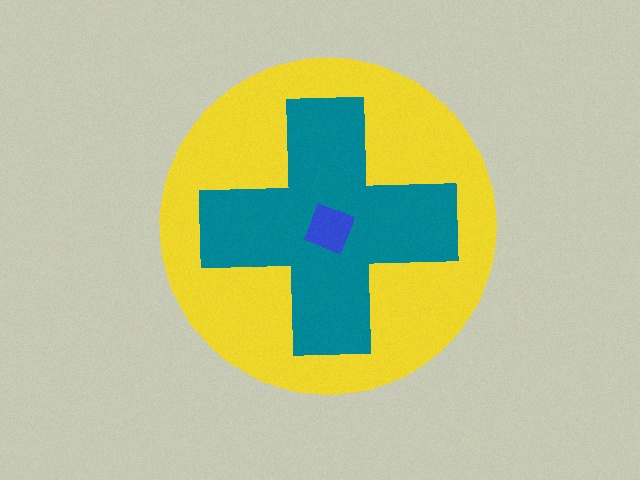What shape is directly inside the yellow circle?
The teal cross.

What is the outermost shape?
The yellow circle.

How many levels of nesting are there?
3.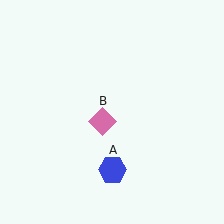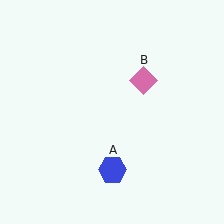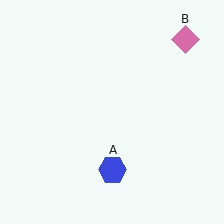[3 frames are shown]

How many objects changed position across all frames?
1 object changed position: pink diamond (object B).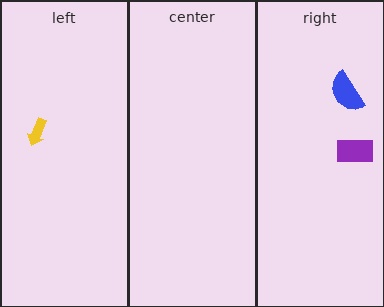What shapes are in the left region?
The yellow arrow.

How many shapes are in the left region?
1.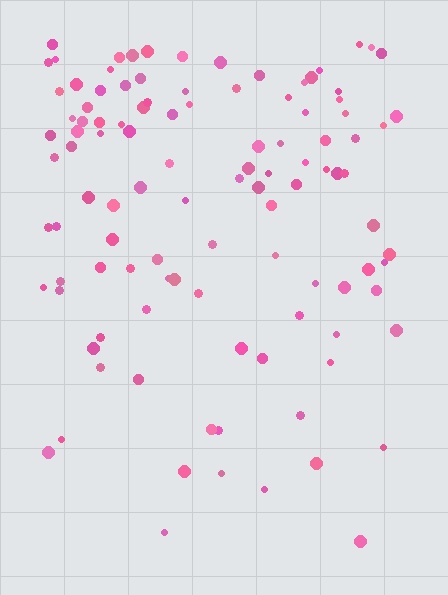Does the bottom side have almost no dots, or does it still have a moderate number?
Still a moderate number, just noticeably fewer than the top.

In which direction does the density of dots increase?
From bottom to top, with the top side densest.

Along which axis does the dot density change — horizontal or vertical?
Vertical.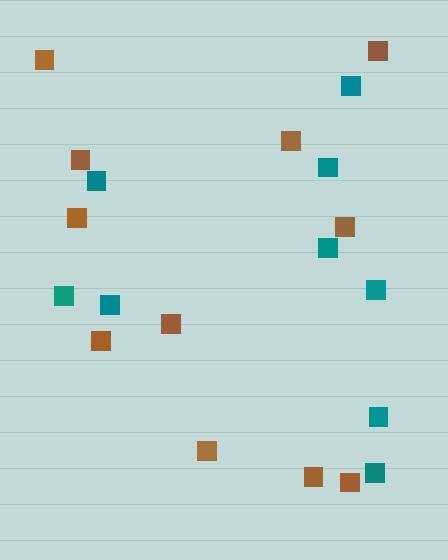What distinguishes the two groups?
There are 2 groups: one group of brown squares (11) and one group of teal squares (9).